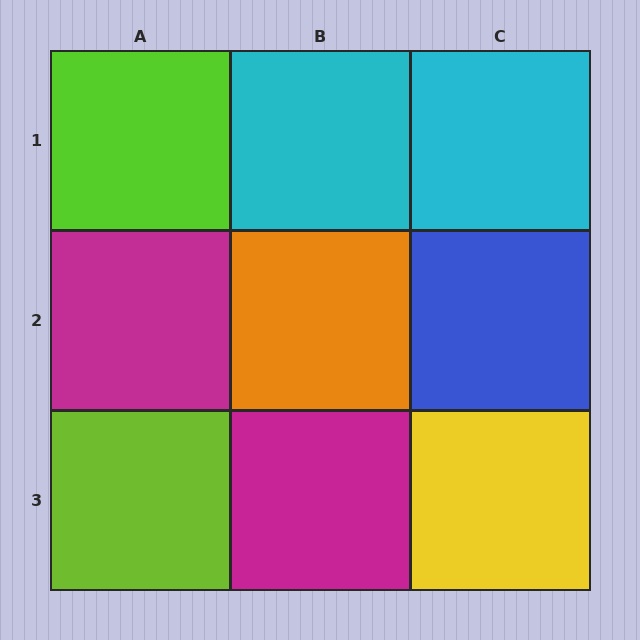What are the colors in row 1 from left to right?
Lime, cyan, cyan.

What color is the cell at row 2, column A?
Magenta.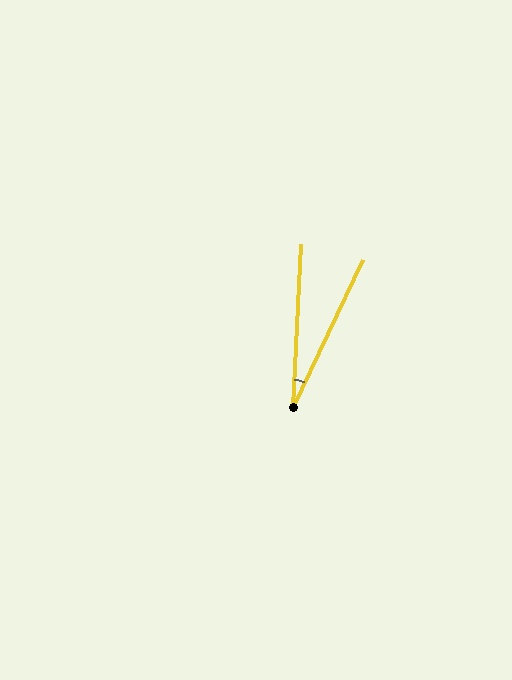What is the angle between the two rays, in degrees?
Approximately 22 degrees.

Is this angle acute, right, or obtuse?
It is acute.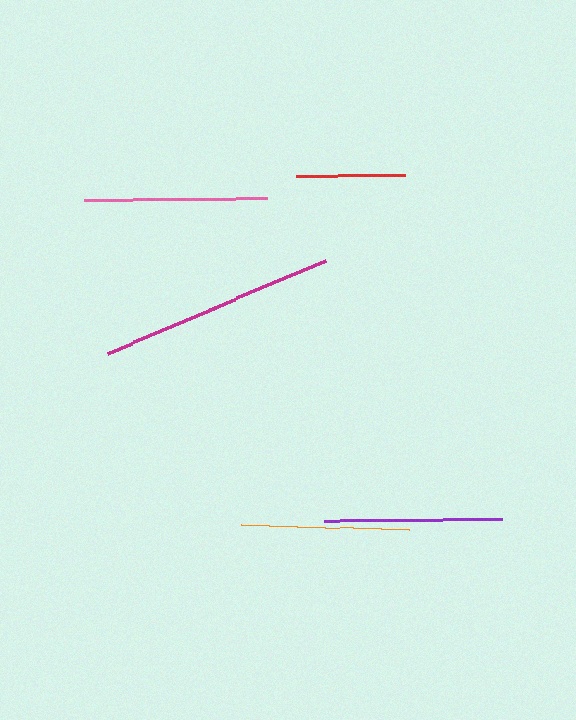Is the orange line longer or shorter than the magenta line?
The magenta line is longer than the orange line.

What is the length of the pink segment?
The pink segment is approximately 184 pixels long.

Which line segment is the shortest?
The red line is the shortest at approximately 109 pixels.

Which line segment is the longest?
The magenta line is the longest at approximately 238 pixels.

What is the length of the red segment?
The red segment is approximately 109 pixels long.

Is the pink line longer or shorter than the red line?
The pink line is longer than the red line.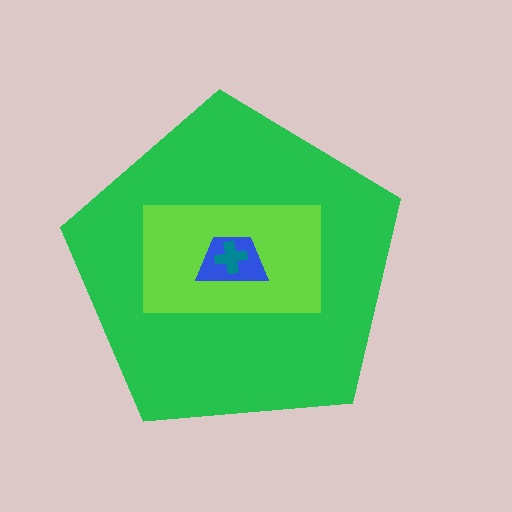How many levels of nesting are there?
4.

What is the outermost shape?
The green pentagon.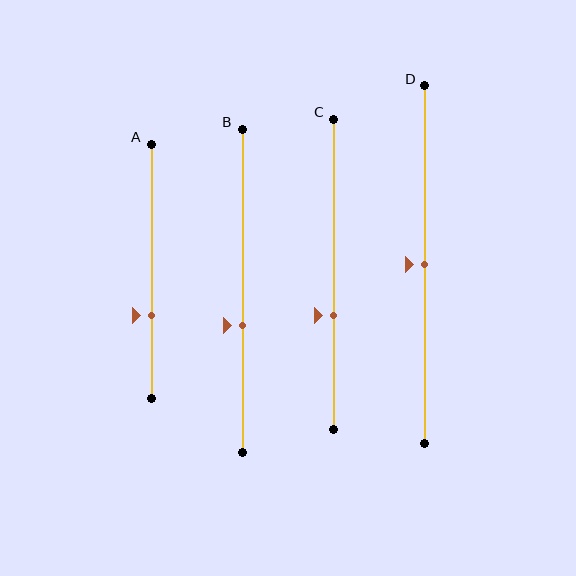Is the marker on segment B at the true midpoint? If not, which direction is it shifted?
No, the marker on segment B is shifted downward by about 11% of the segment length.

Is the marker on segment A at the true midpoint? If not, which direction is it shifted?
No, the marker on segment A is shifted downward by about 17% of the segment length.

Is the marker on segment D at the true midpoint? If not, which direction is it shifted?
Yes, the marker on segment D is at the true midpoint.